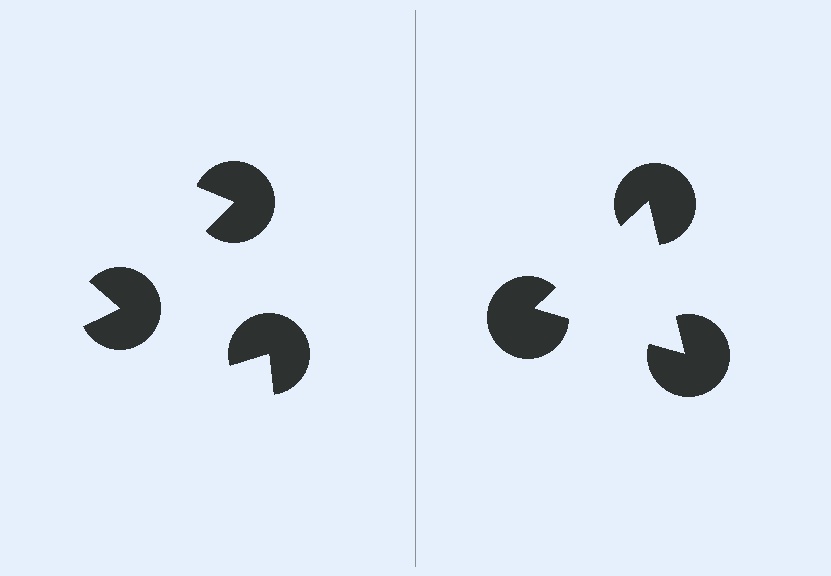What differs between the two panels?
The pac-man discs are positioned identically on both sides; only the wedge orientations differ. On the right they align to a triangle; on the left they are misaligned.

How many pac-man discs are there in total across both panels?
6 — 3 on each side.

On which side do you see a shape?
An illusory triangle appears on the right side. On the left side the wedge cuts are rotated, so no coherent shape forms.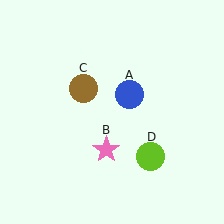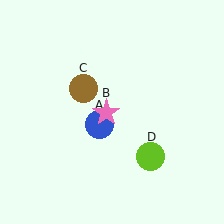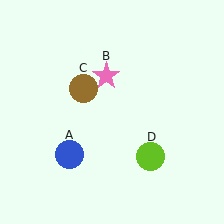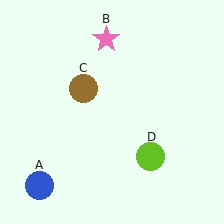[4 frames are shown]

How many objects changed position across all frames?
2 objects changed position: blue circle (object A), pink star (object B).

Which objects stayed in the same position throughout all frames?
Brown circle (object C) and lime circle (object D) remained stationary.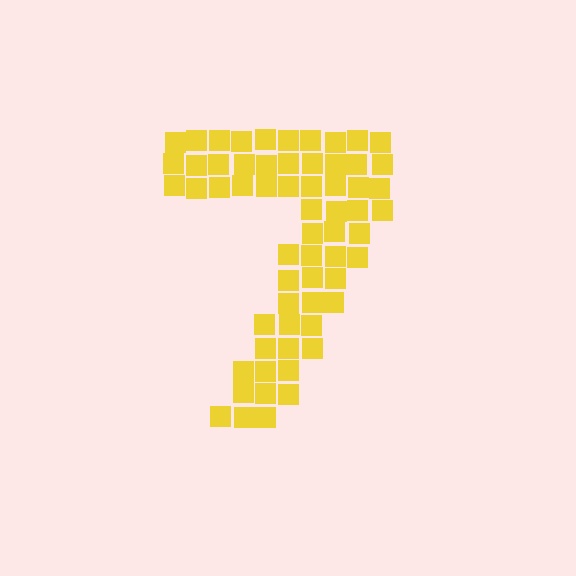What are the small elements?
The small elements are squares.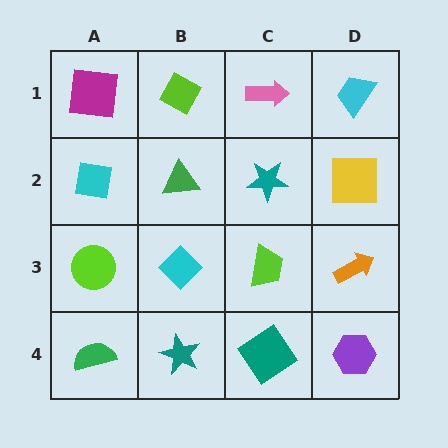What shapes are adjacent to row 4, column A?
A lime circle (row 3, column A), a teal star (row 4, column B).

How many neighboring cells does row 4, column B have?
3.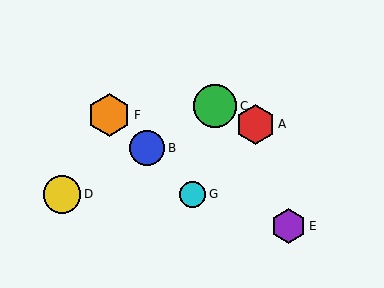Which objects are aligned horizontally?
Objects D, G are aligned horizontally.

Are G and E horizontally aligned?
No, G is at y≈194 and E is at y≈226.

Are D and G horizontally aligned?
Yes, both are at y≈194.